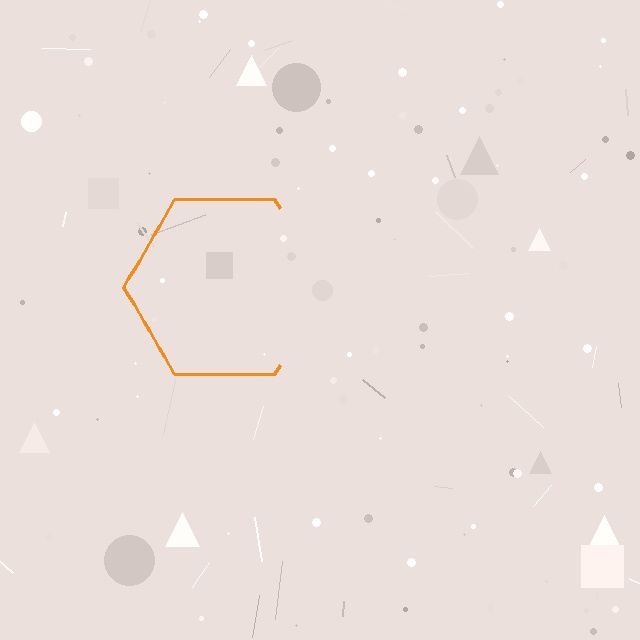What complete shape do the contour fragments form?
The contour fragments form a hexagon.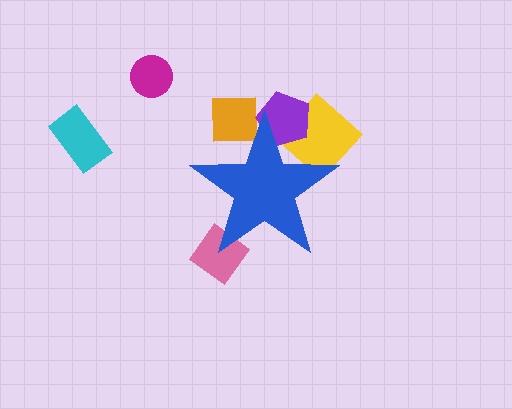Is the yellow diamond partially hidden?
Yes, the yellow diamond is partially hidden behind the blue star.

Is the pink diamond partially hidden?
Yes, the pink diamond is partially hidden behind the blue star.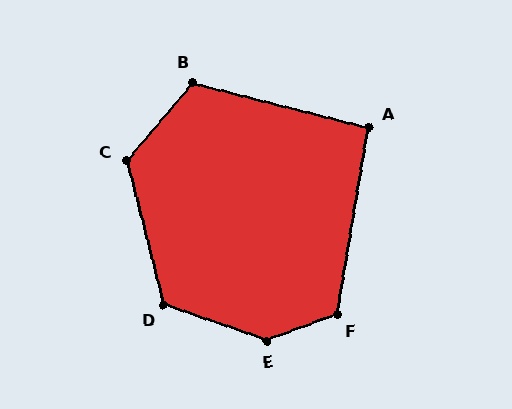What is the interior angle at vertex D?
Approximately 123 degrees (obtuse).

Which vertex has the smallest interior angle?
A, at approximately 95 degrees.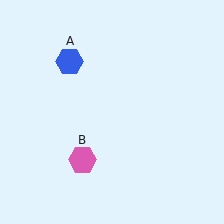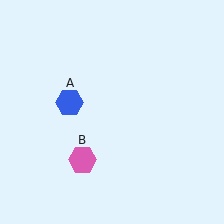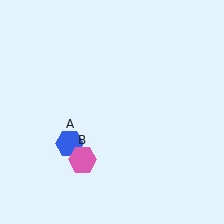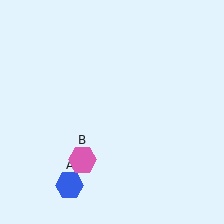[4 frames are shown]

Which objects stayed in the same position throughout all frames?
Pink hexagon (object B) remained stationary.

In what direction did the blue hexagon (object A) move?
The blue hexagon (object A) moved down.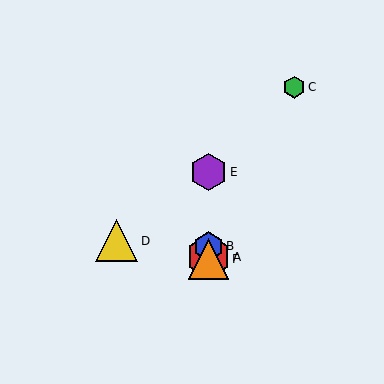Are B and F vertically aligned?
Yes, both are at x≈209.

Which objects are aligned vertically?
Objects A, B, E, F are aligned vertically.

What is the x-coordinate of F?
Object F is at x≈209.